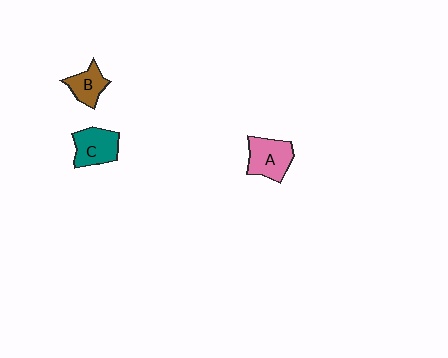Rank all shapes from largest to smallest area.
From largest to smallest: A (pink), C (teal), B (brown).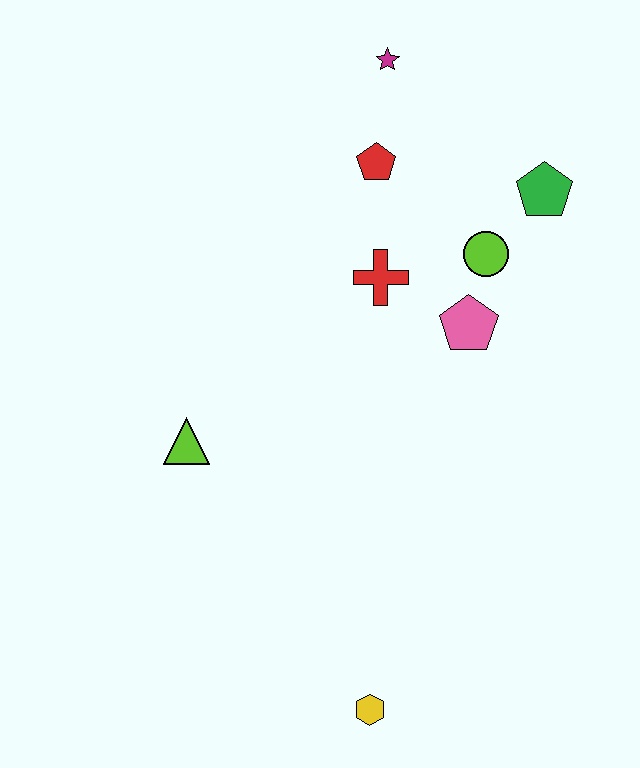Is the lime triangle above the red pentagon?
No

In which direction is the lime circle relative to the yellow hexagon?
The lime circle is above the yellow hexagon.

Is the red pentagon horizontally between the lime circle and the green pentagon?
No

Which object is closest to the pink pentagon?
The lime circle is closest to the pink pentagon.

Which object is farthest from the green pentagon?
The yellow hexagon is farthest from the green pentagon.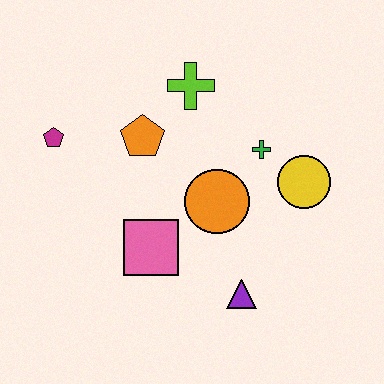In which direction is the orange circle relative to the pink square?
The orange circle is to the right of the pink square.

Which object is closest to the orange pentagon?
The lime cross is closest to the orange pentagon.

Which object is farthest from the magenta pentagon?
The yellow circle is farthest from the magenta pentagon.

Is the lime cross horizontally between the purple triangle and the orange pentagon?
Yes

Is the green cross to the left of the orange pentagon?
No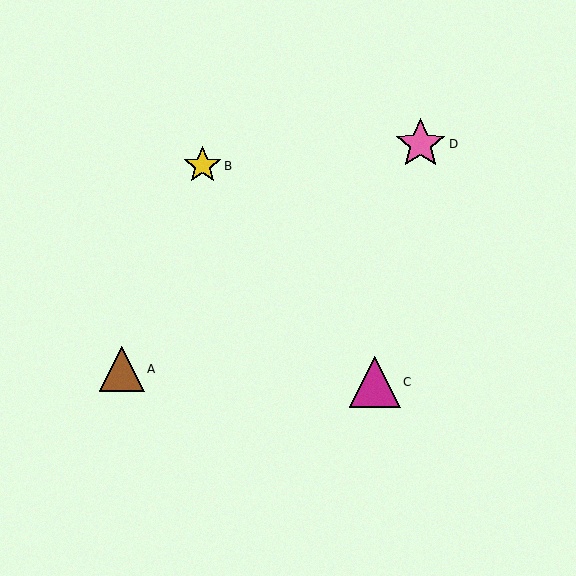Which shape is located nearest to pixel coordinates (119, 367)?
The brown triangle (labeled A) at (122, 369) is nearest to that location.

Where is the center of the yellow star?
The center of the yellow star is at (203, 166).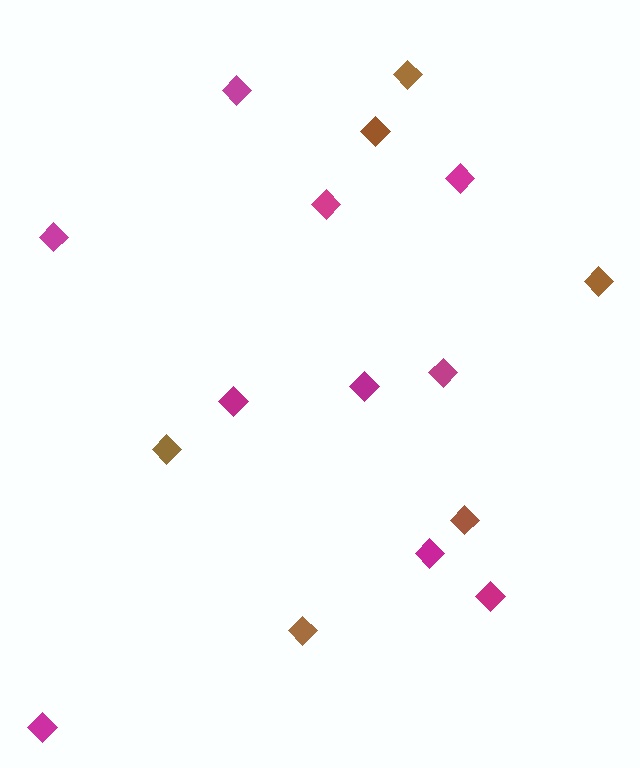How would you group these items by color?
There are 2 groups: one group of brown diamonds (6) and one group of magenta diamonds (10).